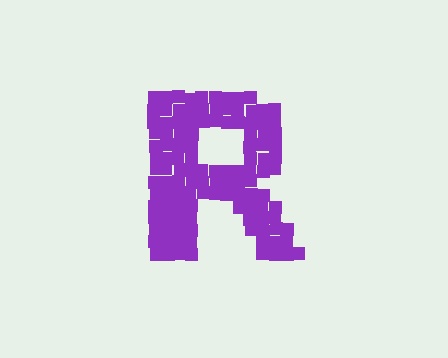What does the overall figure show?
The overall figure shows the letter R.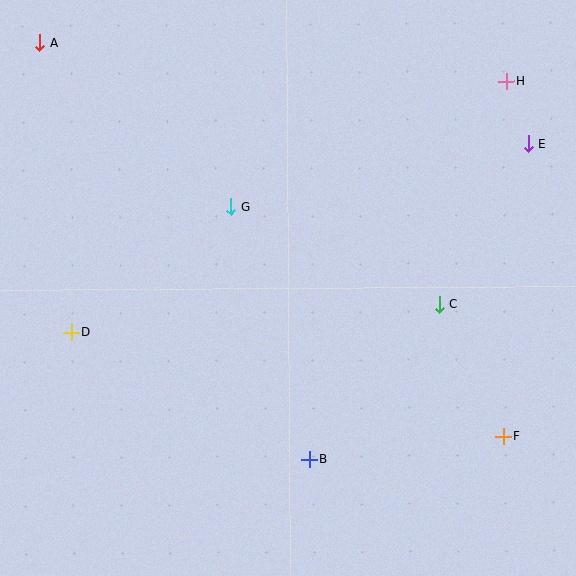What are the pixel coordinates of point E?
Point E is at (528, 144).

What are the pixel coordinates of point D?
Point D is at (71, 333).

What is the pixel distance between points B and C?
The distance between B and C is 203 pixels.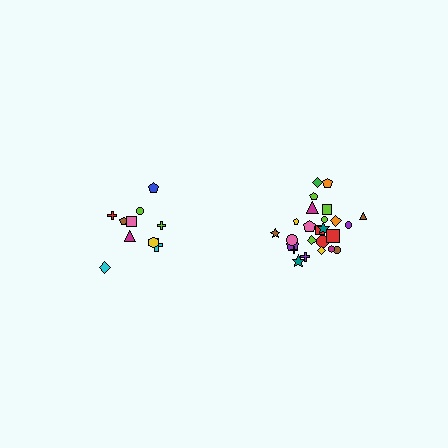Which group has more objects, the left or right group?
The right group.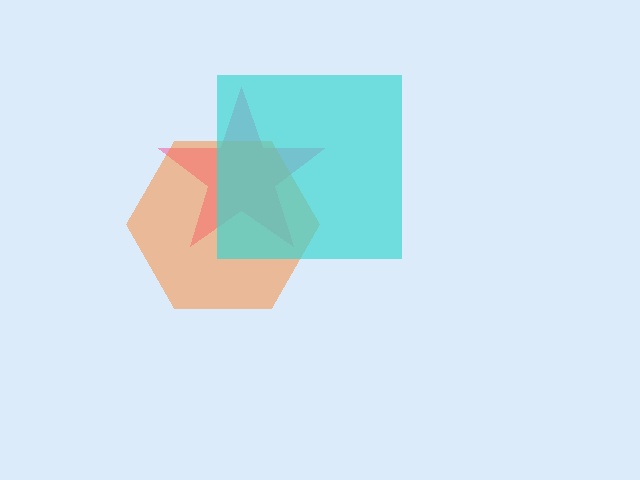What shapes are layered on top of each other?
The layered shapes are: a pink star, an orange hexagon, a cyan square.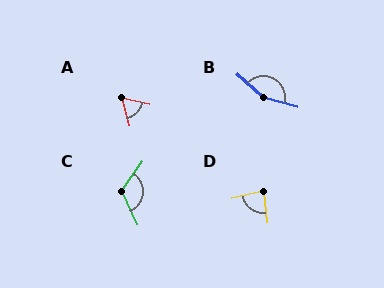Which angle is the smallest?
A, at approximately 62 degrees.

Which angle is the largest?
B, at approximately 154 degrees.